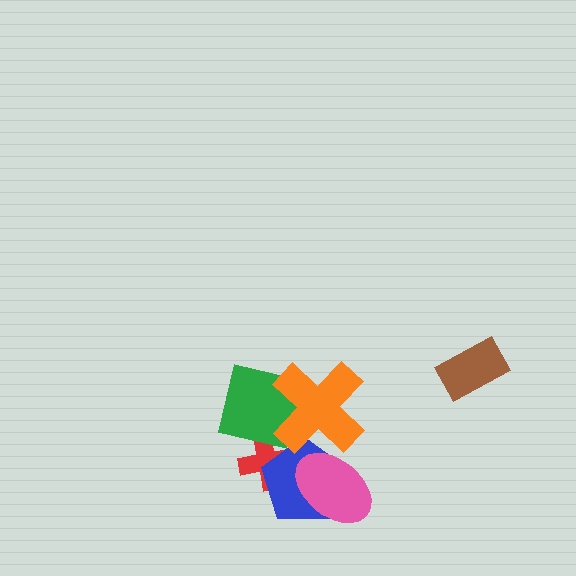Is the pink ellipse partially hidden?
No, no other shape covers it.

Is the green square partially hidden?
Yes, it is partially covered by another shape.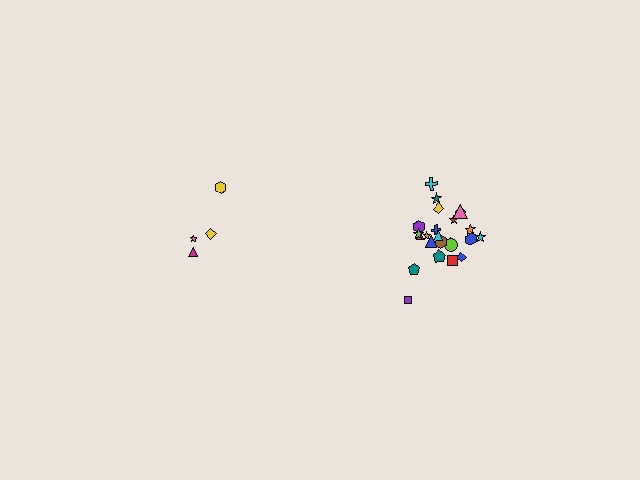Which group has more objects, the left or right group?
The right group.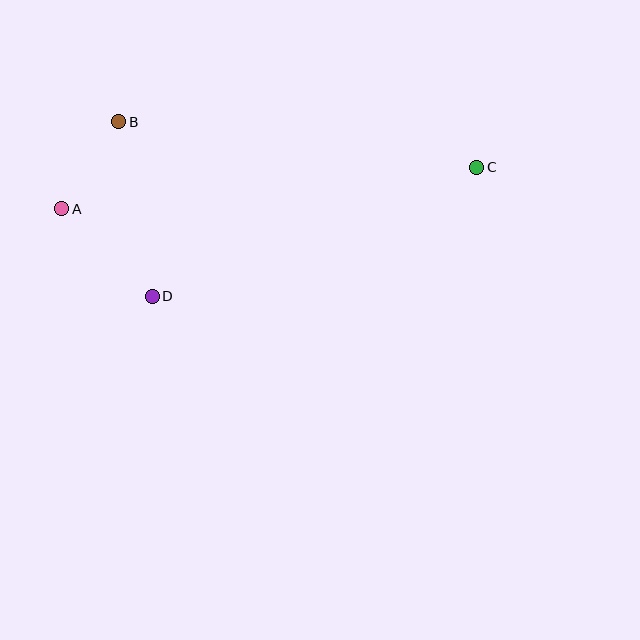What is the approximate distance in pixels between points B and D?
The distance between B and D is approximately 178 pixels.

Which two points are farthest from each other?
Points A and C are farthest from each other.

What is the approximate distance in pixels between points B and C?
The distance between B and C is approximately 361 pixels.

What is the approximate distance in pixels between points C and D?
The distance between C and D is approximately 349 pixels.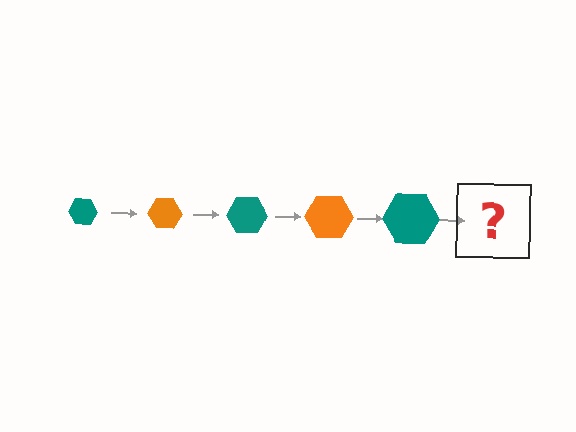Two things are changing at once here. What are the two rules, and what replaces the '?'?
The two rules are that the hexagon grows larger each step and the color cycles through teal and orange. The '?' should be an orange hexagon, larger than the previous one.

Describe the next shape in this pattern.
It should be an orange hexagon, larger than the previous one.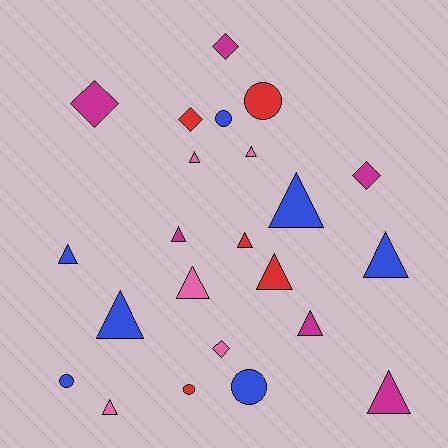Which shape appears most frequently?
Triangle, with 13 objects.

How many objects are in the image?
There are 23 objects.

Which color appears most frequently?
Blue, with 7 objects.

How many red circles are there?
There are 2 red circles.